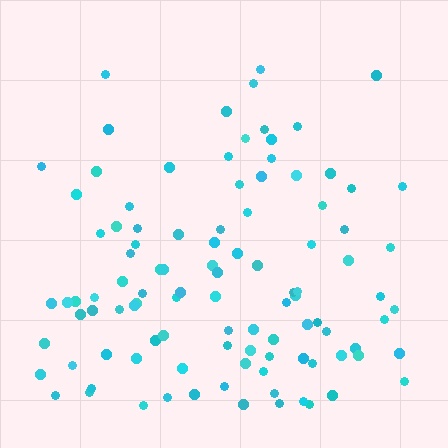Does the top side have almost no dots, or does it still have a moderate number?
Still a moderate number, just noticeably fewer than the bottom.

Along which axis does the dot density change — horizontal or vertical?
Vertical.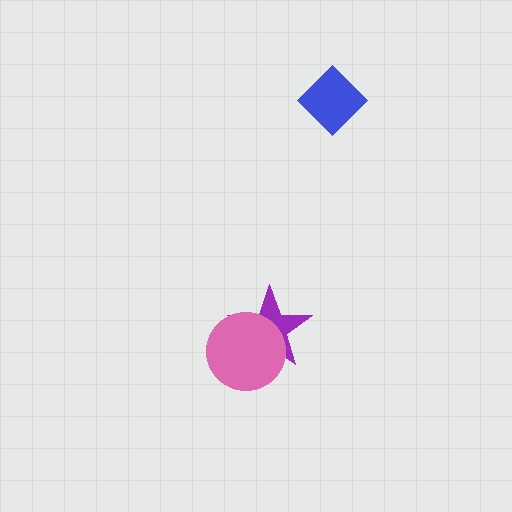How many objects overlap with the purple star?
1 object overlaps with the purple star.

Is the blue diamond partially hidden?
No, no other shape covers it.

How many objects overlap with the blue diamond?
0 objects overlap with the blue diamond.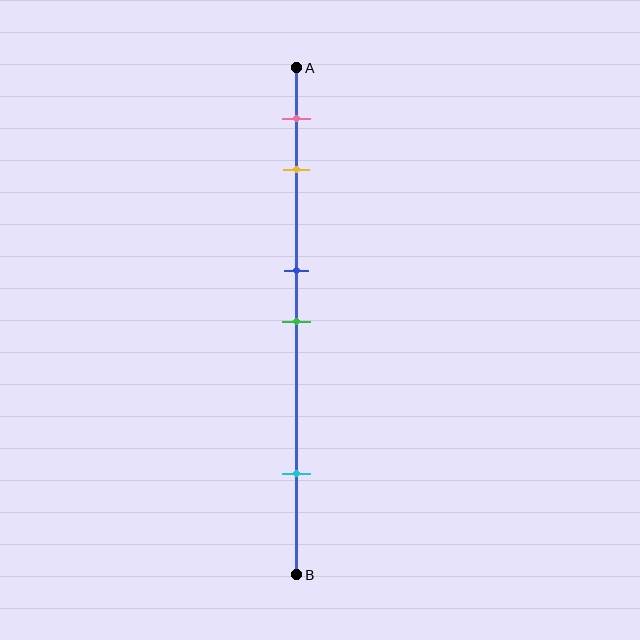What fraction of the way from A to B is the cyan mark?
The cyan mark is approximately 80% (0.8) of the way from A to B.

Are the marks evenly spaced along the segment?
No, the marks are not evenly spaced.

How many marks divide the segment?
There are 5 marks dividing the segment.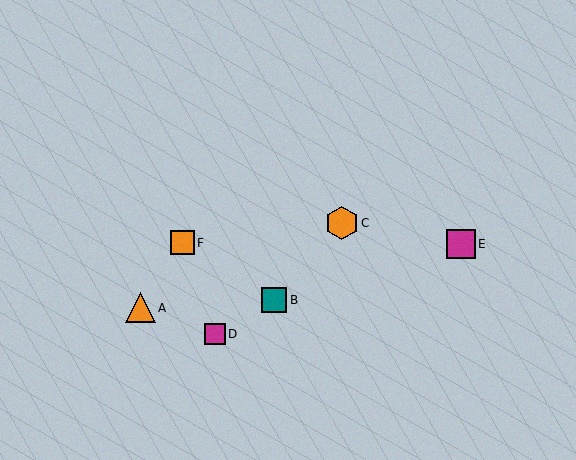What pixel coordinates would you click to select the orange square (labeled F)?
Click at (182, 243) to select the orange square F.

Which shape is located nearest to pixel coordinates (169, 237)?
The orange square (labeled F) at (182, 243) is nearest to that location.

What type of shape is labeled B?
Shape B is a teal square.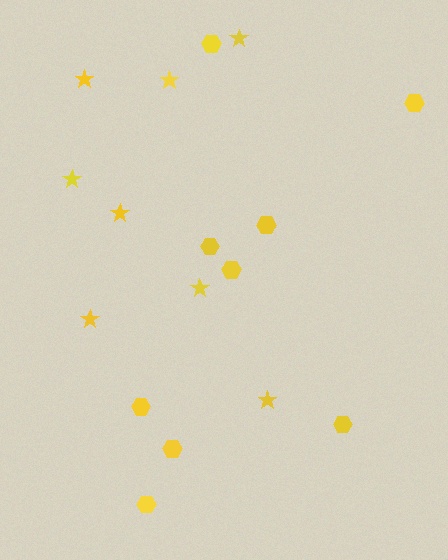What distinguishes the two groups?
There are 2 groups: one group of stars (8) and one group of hexagons (9).